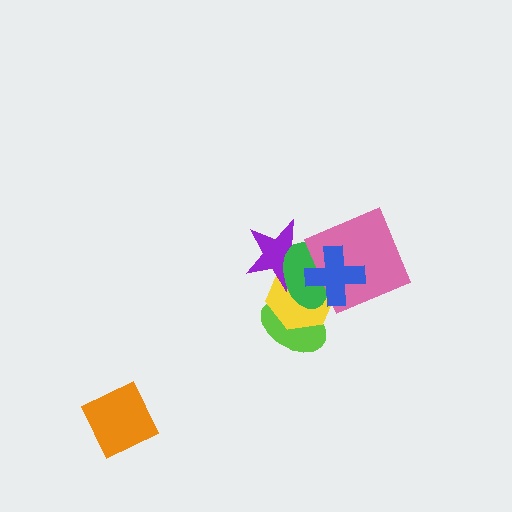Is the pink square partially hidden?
Yes, it is partially covered by another shape.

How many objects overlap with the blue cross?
4 objects overlap with the blue cross.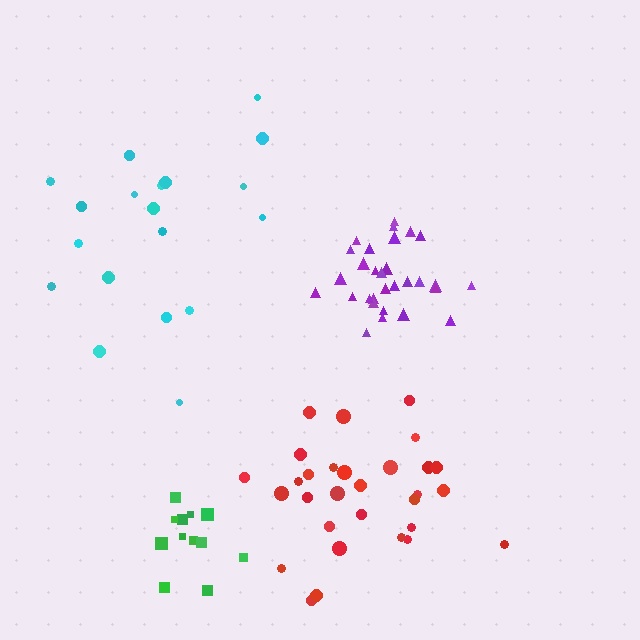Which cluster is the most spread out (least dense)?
Cyan.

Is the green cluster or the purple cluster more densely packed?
Green.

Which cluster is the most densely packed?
Green.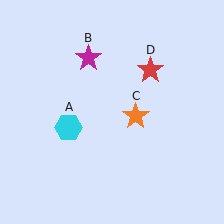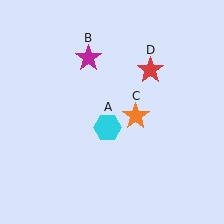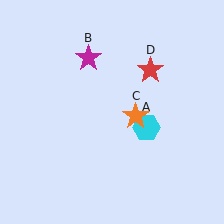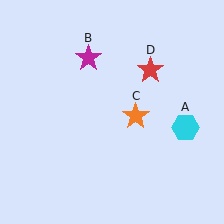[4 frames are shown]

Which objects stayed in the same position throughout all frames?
Magenta star (object B) and orange star (object C) and red star (object D) remained stationary.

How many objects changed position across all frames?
1 object changed position: cyan hexagon (object A).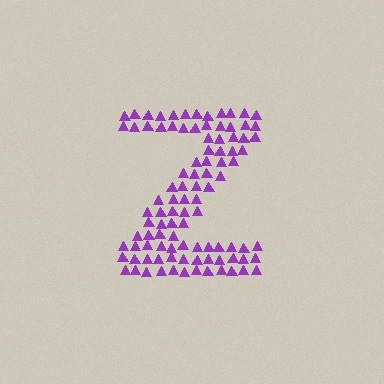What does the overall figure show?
The overall figure shows the letter Z.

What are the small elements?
The small elements are triangles.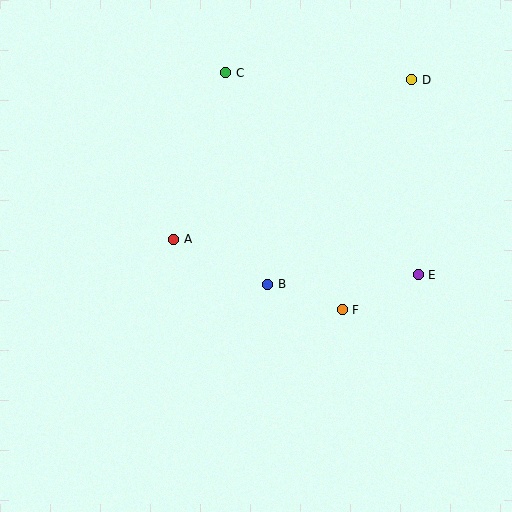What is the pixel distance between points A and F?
The distance between A and F is 183 pixels.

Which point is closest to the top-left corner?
Point C is closest to the top-left corner.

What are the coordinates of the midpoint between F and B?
The midpoint between F and B is at (305, 297).